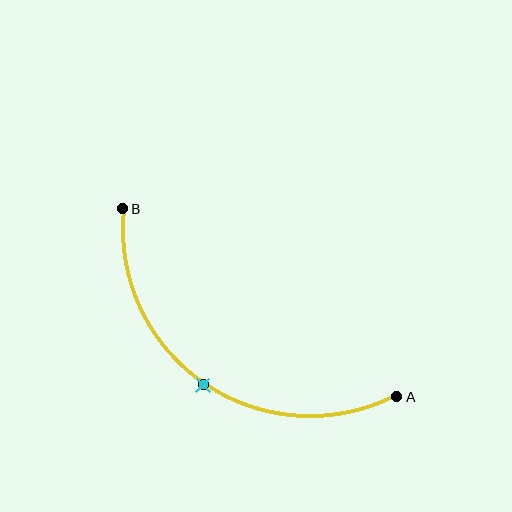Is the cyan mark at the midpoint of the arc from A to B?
Yes. The cyan mark lies on the arc at equal arc-length from both A and B — it is the arc midpoint.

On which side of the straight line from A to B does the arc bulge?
The arc bulges below and to the left of the straight line connecting A and B.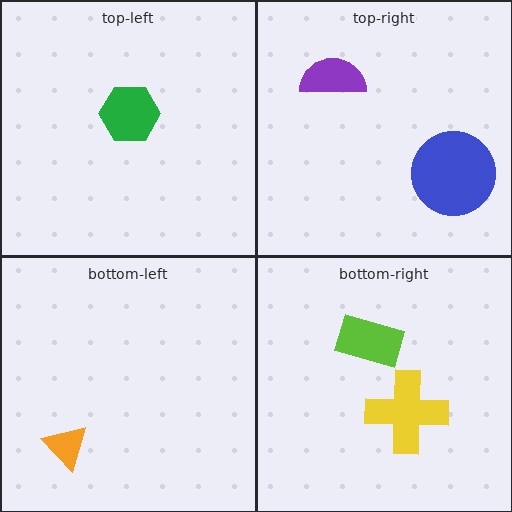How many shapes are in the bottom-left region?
1.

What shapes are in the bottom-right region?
The lime rectangle, the yellow cross.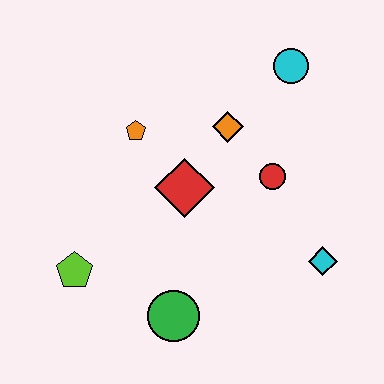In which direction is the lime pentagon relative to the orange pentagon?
The lime pentagon is below the orange pentagon.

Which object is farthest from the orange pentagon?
The cyan diamond is farthest from the orange pentagon.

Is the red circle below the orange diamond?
Yes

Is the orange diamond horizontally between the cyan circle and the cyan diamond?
No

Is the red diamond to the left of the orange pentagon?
No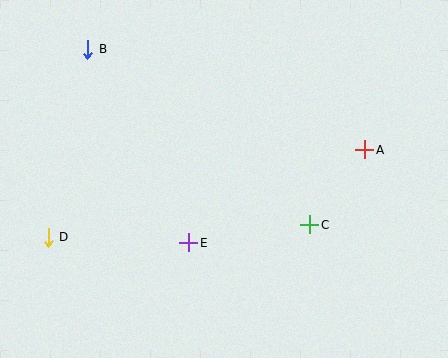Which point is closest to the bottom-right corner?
Point C is closest to the bottom-right corner.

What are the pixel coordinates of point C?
Point C is at (310, 225).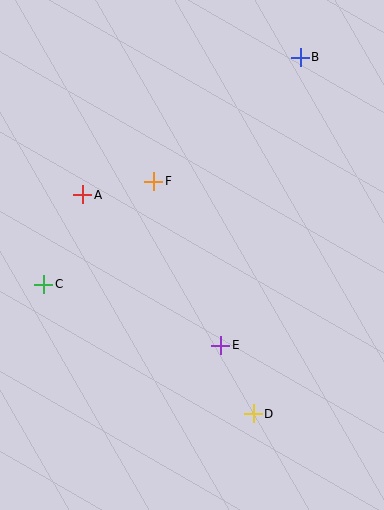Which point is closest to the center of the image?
Point F at (154, 181) is closest to the center.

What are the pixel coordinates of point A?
Point A is at (83, 195).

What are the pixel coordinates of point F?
Point F is at (154, 181).